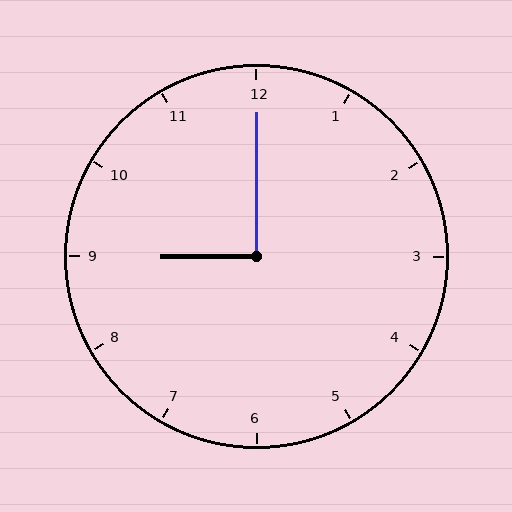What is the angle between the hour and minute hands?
Approximately 90 degrees.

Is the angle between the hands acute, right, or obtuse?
It is right.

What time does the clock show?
9:00.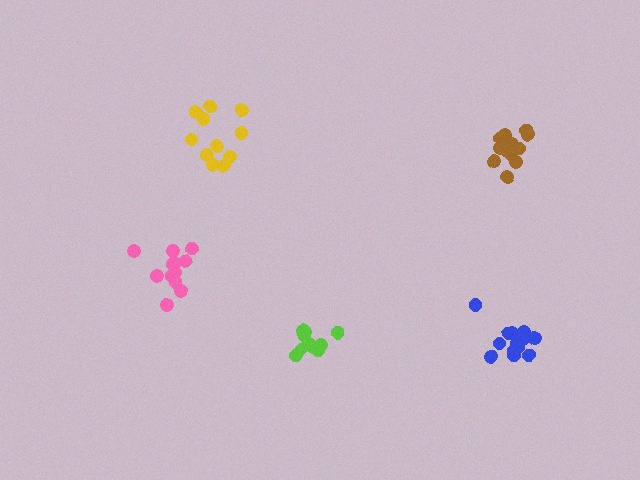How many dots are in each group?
Group 1: 10 dots, Group 2: 13 dots, Group 3: 12 dots, Group 4: 14 dots, Group 5: 13 dots (62 total).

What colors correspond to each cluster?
The clusters are colored: lime, yellow, pink, brown, blue.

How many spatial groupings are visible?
There are 5 spatial groupings.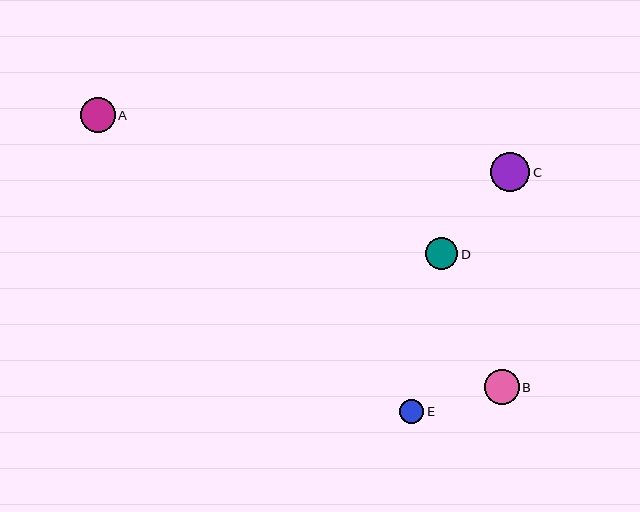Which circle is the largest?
Circle C is the largest with a size of approximately 40 pixels.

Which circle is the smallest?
Circle E is the smallest with a size of approximately 24 pixels.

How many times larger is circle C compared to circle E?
Circle C is approximately 1.6 times the size of circle E.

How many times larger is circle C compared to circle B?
Circle C is approximately 1.1 times the size of circle B.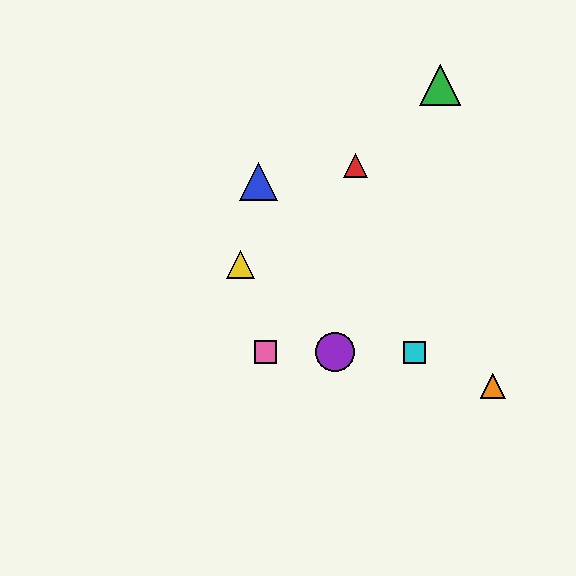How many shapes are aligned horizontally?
3 shapes (the purple circle, the cyan square, the pink square) are aligned horizontally.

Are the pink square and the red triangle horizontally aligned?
No, the pink square is at y≈352 and the red triangle is at y≈165.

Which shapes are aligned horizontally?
The purple circle, the cyan square, the pink square are aligned horizontally.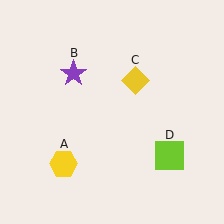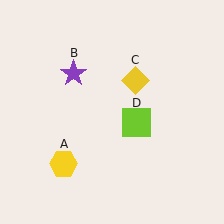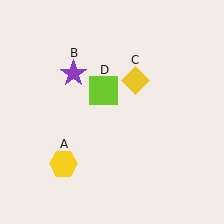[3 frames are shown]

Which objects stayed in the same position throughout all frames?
Yellow hexagon (object A) and purple star (object B) and yellow diamond (object C) remained stationary.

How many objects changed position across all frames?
1 object changed position: lime square (object D).